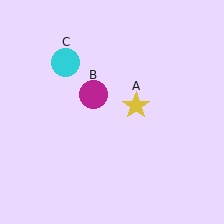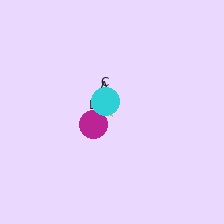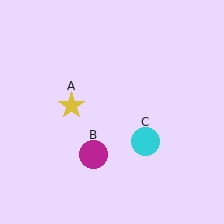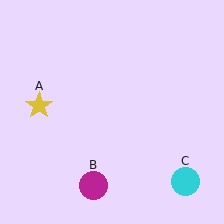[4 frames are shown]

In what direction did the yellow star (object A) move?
The yellow star (object A) moved left.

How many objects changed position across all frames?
3 objects changed position: yellow star (object A), magenta circle (object B), cyan circle (object C).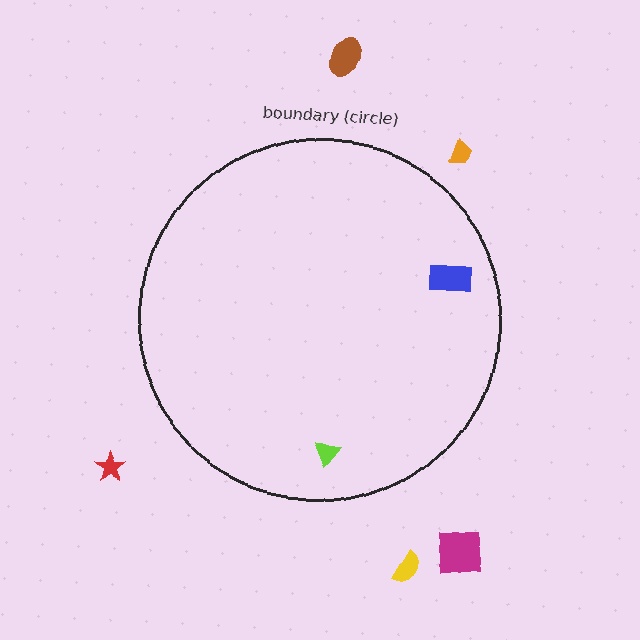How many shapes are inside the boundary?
2 inside, 5 outside.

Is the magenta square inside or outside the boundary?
Outside.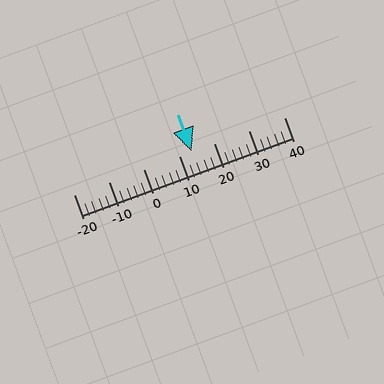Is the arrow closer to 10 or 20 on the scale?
The arrow is closer to 10.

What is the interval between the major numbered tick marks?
The major tick marks are spaced 10 units apart.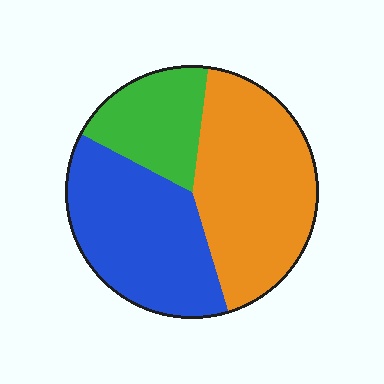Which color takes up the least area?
Green, at roughly 20%.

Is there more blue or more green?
Blue.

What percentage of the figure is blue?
Blue covers about 35% of the figure.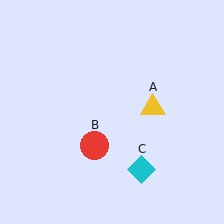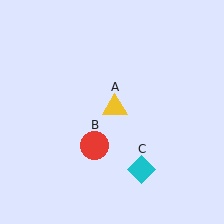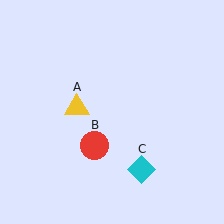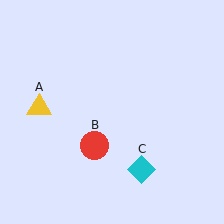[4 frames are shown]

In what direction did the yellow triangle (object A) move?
The yellow triangle (object A) moved left.